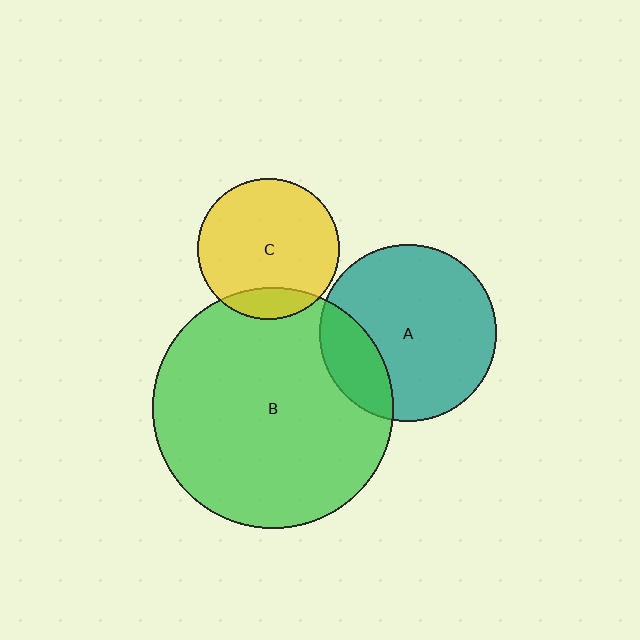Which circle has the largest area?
Circle B (green).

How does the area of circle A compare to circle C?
Approximately 1.6 times.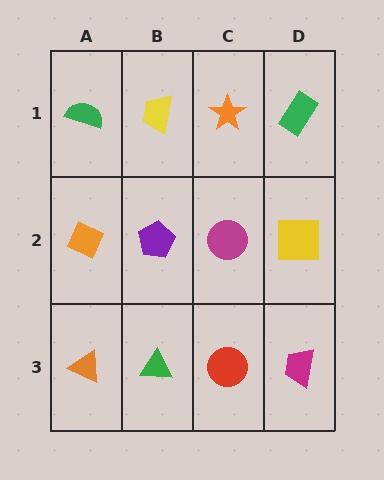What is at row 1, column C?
An orange star.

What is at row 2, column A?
An orange diamond.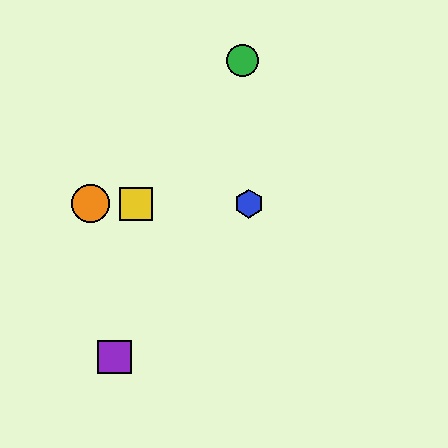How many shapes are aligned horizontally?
4 shapes (the red hexagon, the blue hexagon, the yellow square, the orange circle) are aligned horizontally.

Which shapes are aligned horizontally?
The red hexagon, the blue hexagon, the yellow square, the orange circle are aligned horizontally.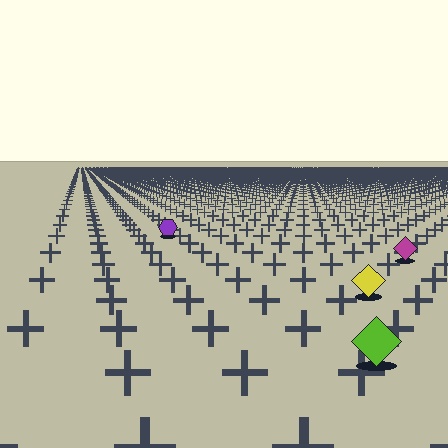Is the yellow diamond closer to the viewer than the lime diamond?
No. The lime diamond is closer — you can tell from the texture gradient: the ground texture is coarser near it.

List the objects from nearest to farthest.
From nearest to farthest: the lime diamond, the yellow diamond, the magenta diamond, the purple hexagon.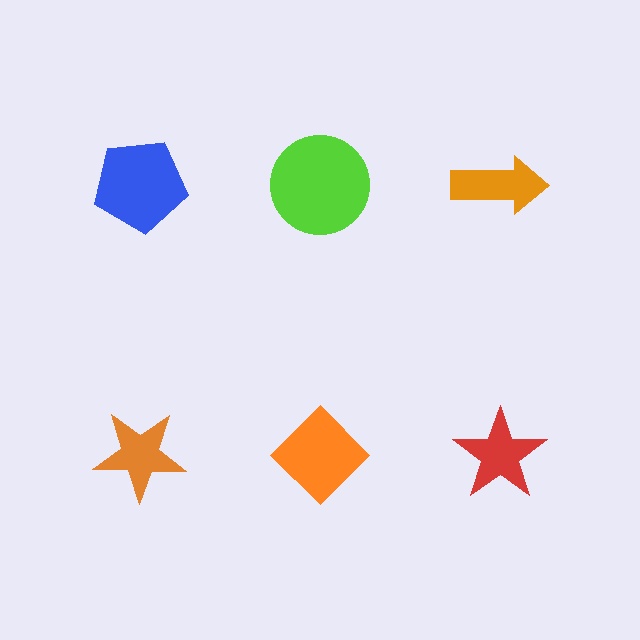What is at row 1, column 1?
A blue pentagon.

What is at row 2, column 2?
An orange diamond.